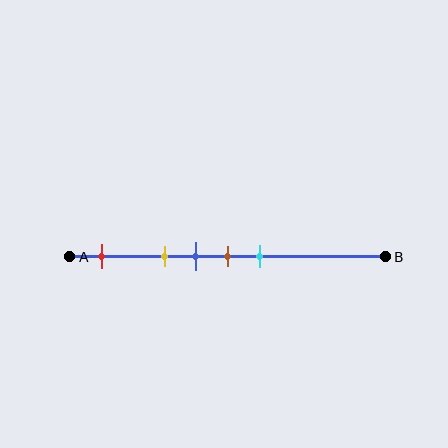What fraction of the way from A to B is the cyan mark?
The cyan mark is approximately 60% (0.6) of the way from A to B.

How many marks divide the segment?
There are 5 marks dividing the segment.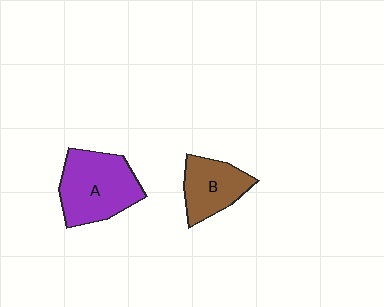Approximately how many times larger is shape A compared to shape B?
Approximately 1.5 times.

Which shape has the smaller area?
Shape B (brown).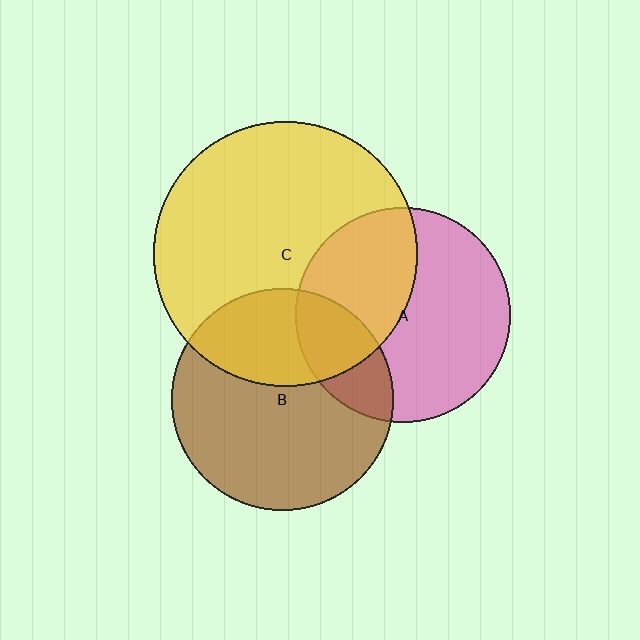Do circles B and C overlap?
Yes.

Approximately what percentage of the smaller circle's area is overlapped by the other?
Approximately 35%.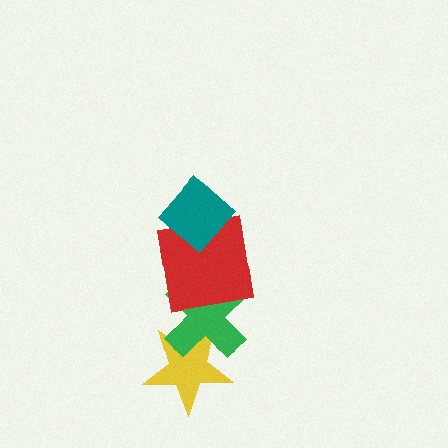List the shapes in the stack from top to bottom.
From top to bottom: the teal diamond, the red square, the green cross, the yellow star.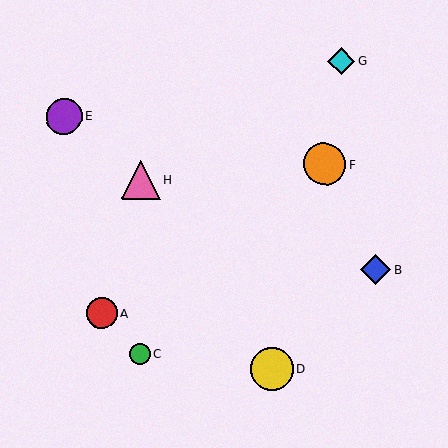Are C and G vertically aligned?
No, C is at x≈140 and G is at x≈341.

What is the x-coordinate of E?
Object E is at x≈64.